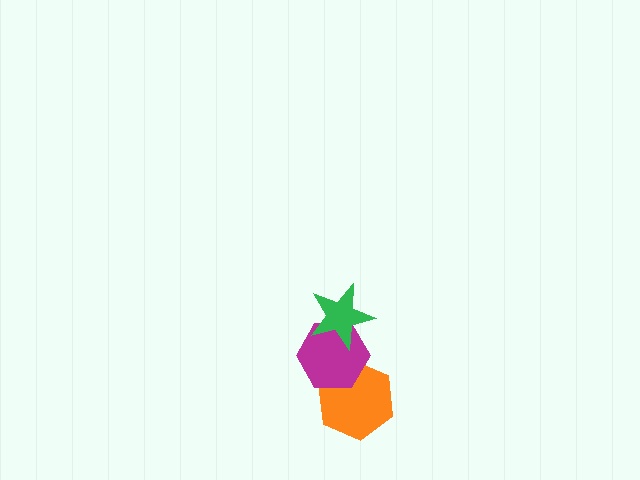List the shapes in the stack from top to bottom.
From top to bottom: the green star, the magenta hexagon, the orange hexagon.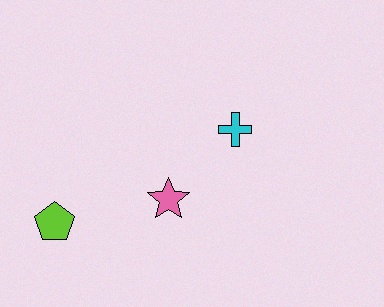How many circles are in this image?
There are no circles.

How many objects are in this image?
There are 3 objects.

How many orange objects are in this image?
There are no orange objects.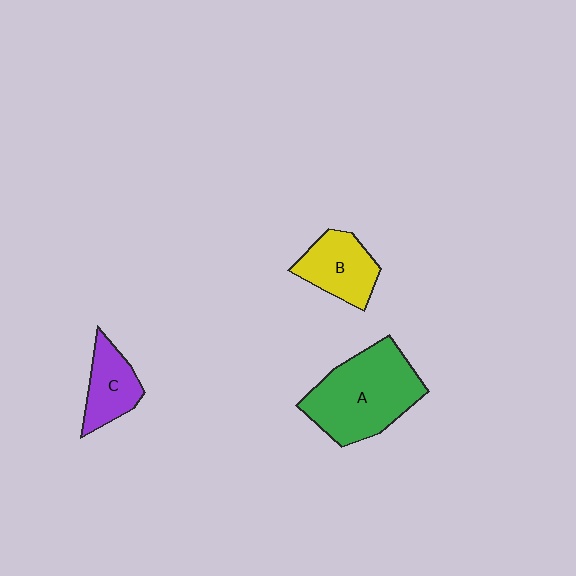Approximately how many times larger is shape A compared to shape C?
Approximately 2.2 times.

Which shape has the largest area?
Shape A (green).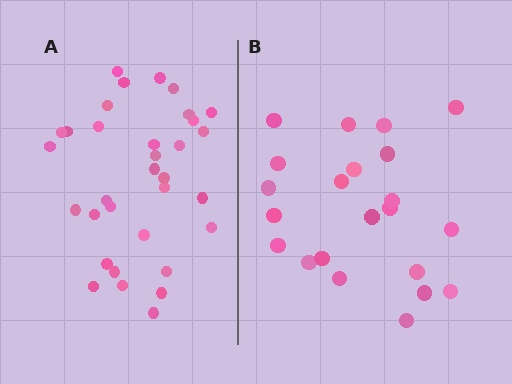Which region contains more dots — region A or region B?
Region A (the left region) has more dots.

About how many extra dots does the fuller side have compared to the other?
Region A has roughly 12 or so more dots than region B.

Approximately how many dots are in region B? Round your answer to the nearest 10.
About 20 dots. (The exact count is 22, which rounds to 20.)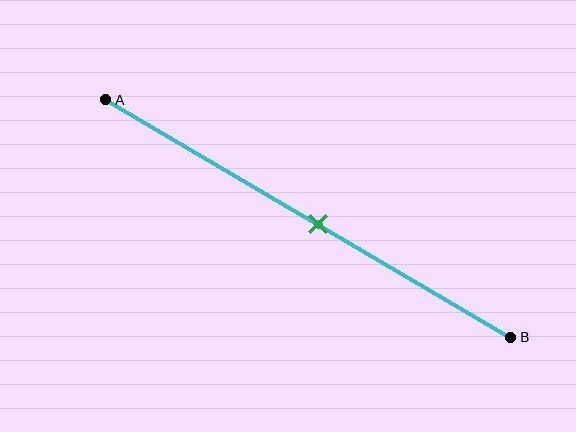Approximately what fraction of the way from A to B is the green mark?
The green mark is approximately 50% of the way from A to B.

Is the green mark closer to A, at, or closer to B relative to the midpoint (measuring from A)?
The green mark is approximately at the midpoint of segment AB.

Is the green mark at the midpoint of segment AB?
Yes, the mark is approximately at the midpoint.